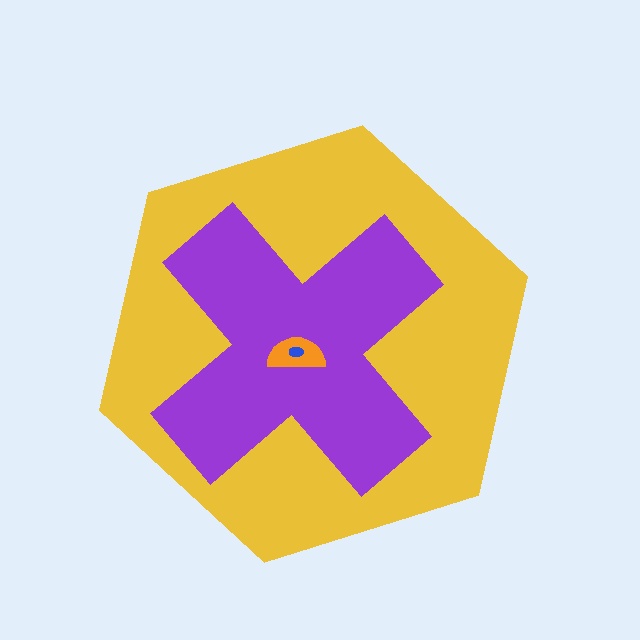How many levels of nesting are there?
4.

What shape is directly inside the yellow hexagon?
The purple cross.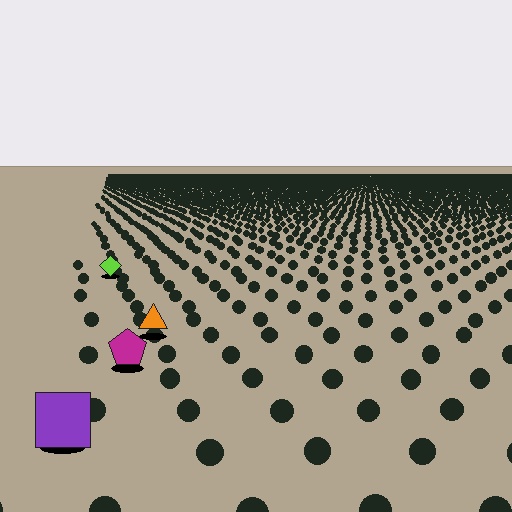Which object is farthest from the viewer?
The lime diamond is farthest from the viewer. It appears smaller and the ground texture around it is denser.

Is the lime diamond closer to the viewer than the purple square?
No. The purple square is closer — you can tell from the texture gradient: the ground texture is coarser near it.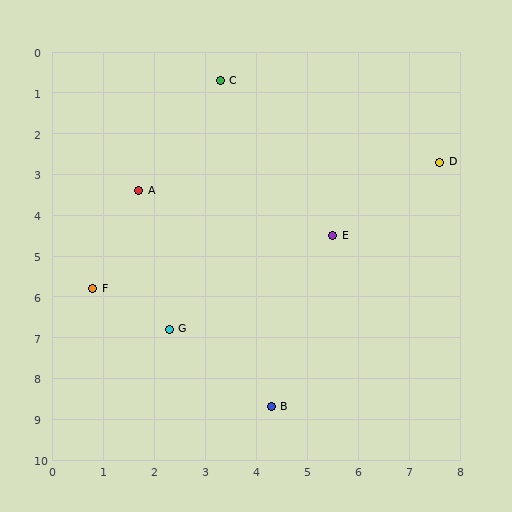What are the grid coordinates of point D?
Point D is at approximately (7.6, 2.7).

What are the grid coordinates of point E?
Point E is at approximately (5.5, 4.5).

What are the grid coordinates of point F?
Point F is at approximately (0.8, 5.8).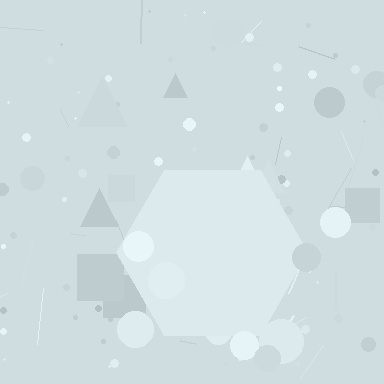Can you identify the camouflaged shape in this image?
The camouflaged shape is a hexagon.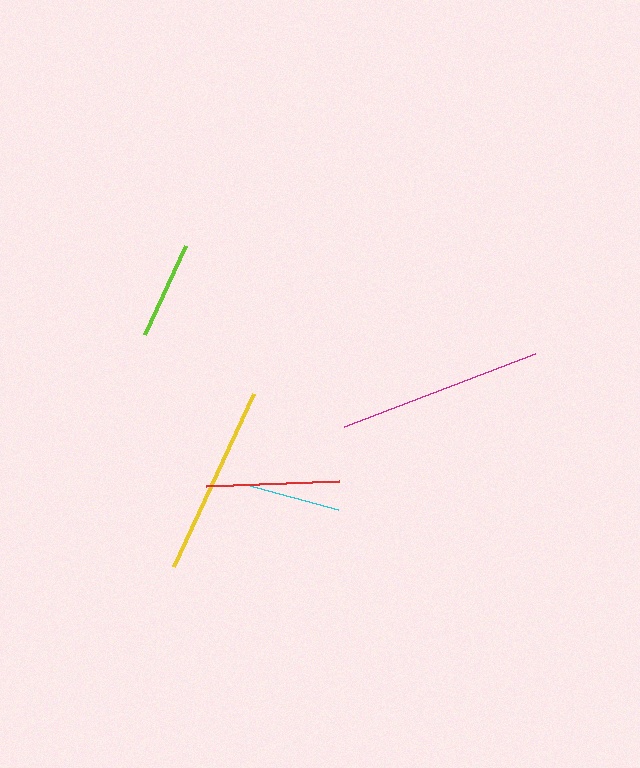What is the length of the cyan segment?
The cyan segment is approximately 95 pixels long.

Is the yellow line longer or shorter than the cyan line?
The yellow line is longer than the cyan line.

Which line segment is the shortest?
The cyan line is the shortest at approximately 95 pixels.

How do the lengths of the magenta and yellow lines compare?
The magenta and yellow lines are approximately the same length.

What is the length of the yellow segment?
The yellow segment is approximately 190 pixels long.